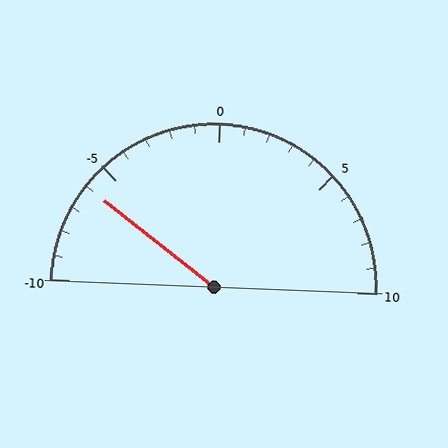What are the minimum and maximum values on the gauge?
The gauge ranges from -10 to 10.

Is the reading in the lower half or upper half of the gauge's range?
The reading is in the lower half of the range (-10 to 10).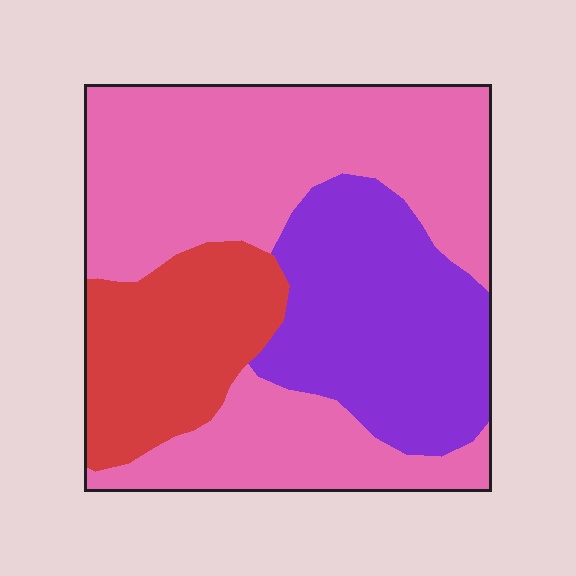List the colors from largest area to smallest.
From largest to smallest: pink, purple, red.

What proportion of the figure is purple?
Purple takes up between a sixth and a third of the figure.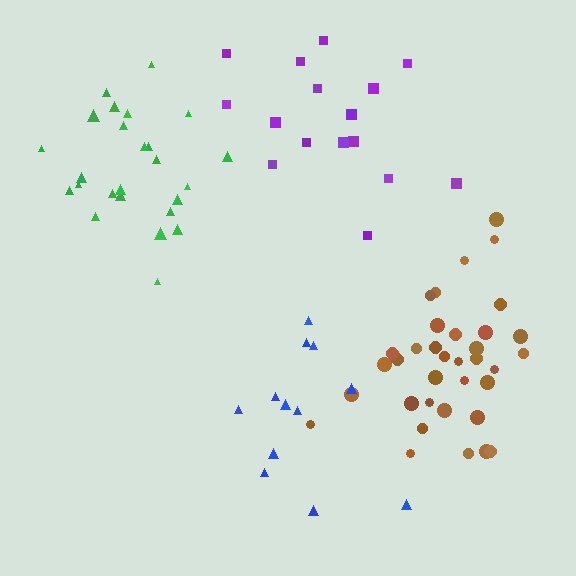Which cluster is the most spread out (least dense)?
Blue.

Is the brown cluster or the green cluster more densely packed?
Green.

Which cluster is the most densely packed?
Green.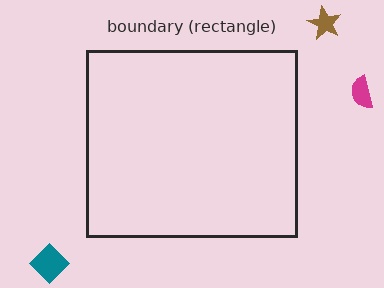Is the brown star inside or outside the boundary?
Outside.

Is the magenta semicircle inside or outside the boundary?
Outside.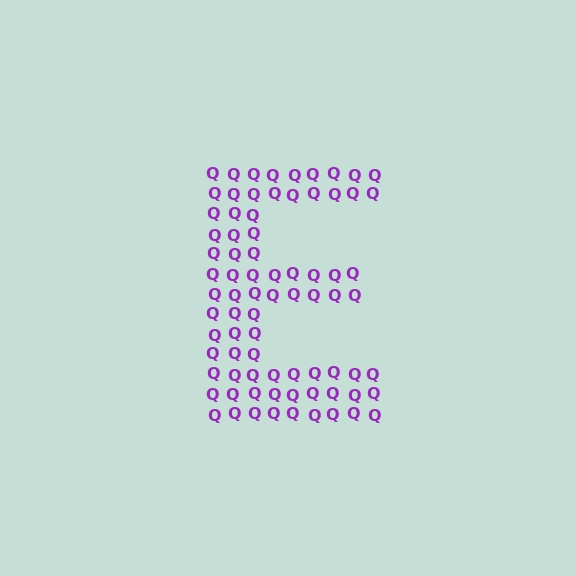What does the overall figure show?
The overall figure shows the letter E.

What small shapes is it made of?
It is made of small letter Q's.